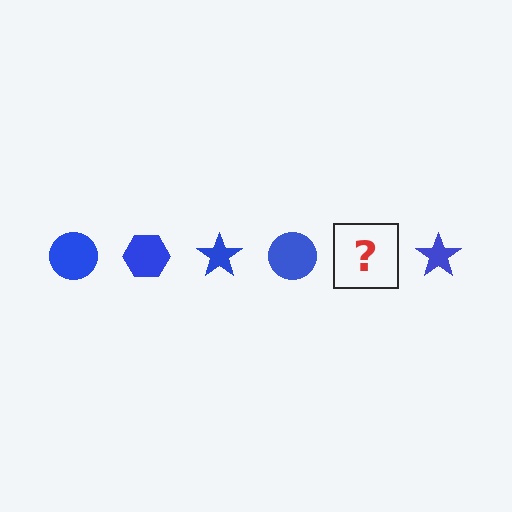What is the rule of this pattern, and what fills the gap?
The rule is that the pattern cycles through circle, hexagon, star shapes in blue. The gap should be filled with a blue hexagon.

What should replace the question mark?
The question mark should be replaced with a blue hexagon.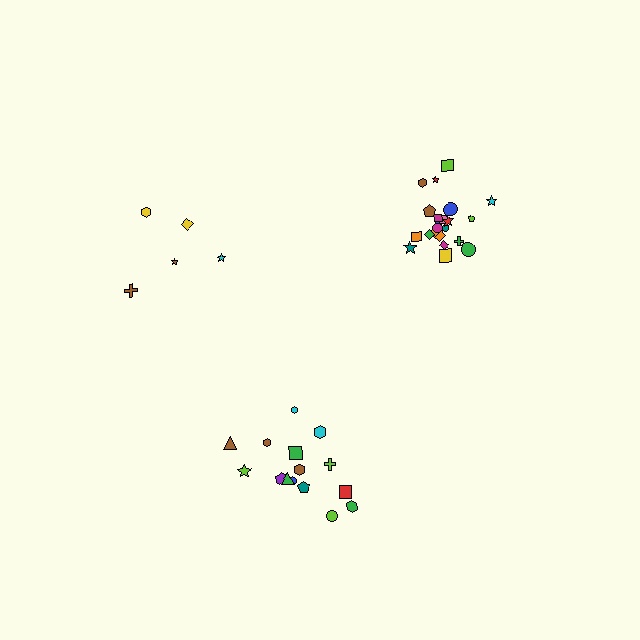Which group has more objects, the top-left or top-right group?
The top-right group.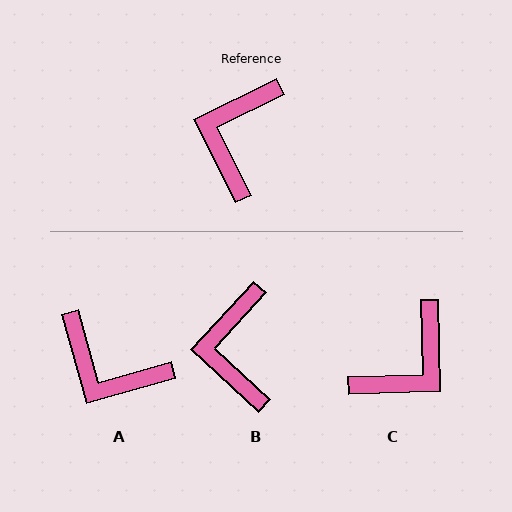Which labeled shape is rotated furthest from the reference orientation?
C, about 155 degrees away.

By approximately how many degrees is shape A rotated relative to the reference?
Approximately 79 degrees counter-clockwise.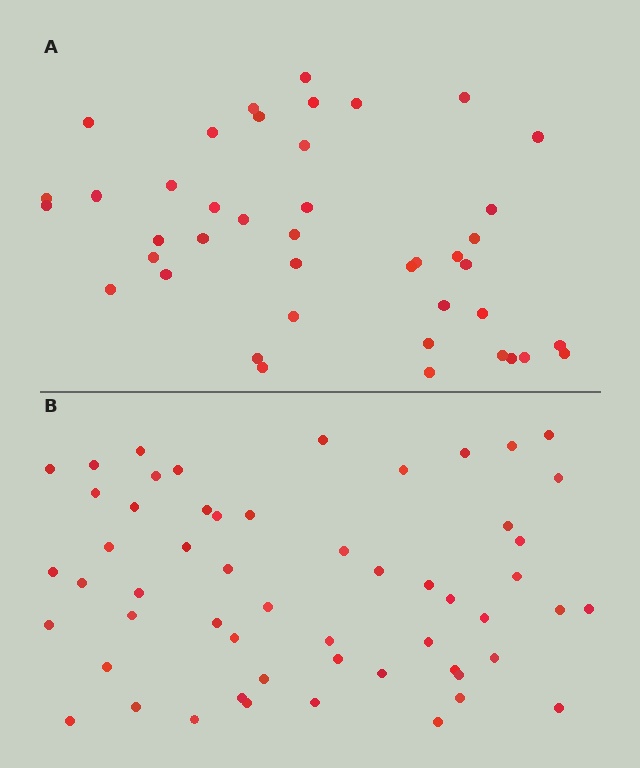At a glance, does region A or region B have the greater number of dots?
Region B (the bottom region) has more dots.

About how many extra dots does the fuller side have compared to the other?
Region B has approximately 15 more dots than region A.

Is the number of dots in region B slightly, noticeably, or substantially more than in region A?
Region B has noticeably more, but not dramatically so. The ratio is roughly 1.3 to 1.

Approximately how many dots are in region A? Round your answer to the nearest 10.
About 40 dots. (The exact count is 42, which rounds to 40.)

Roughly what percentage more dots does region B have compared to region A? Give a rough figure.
About 30% more.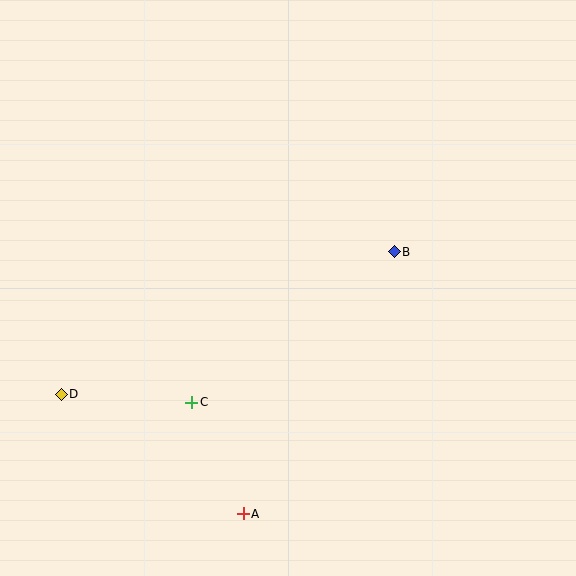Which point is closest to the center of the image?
Point B at (394, 252) is closest to the center.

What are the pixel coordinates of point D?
Point D is at (61, 394).